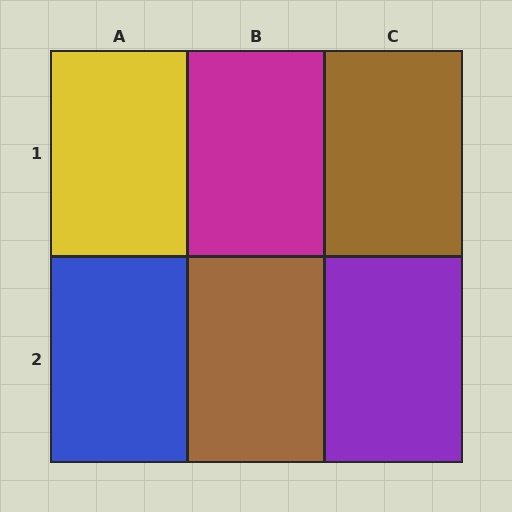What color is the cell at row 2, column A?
Blue.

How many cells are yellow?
1 cell is yellow.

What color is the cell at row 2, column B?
Brown.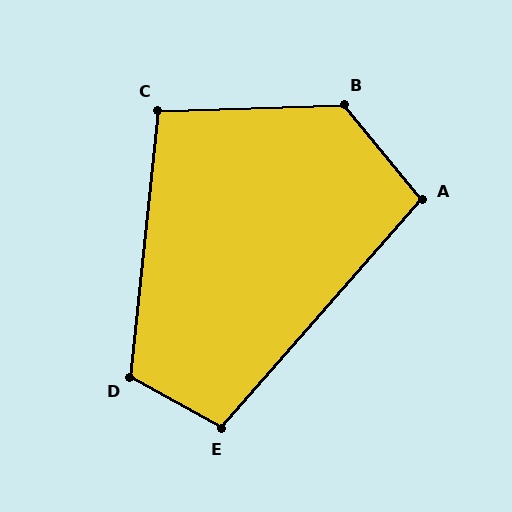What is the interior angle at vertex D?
Approximately 113 degrees (obtuse).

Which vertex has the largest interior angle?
B, at approximately 127 degrees.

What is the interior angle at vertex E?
Approximately 102 degrees (obtuse).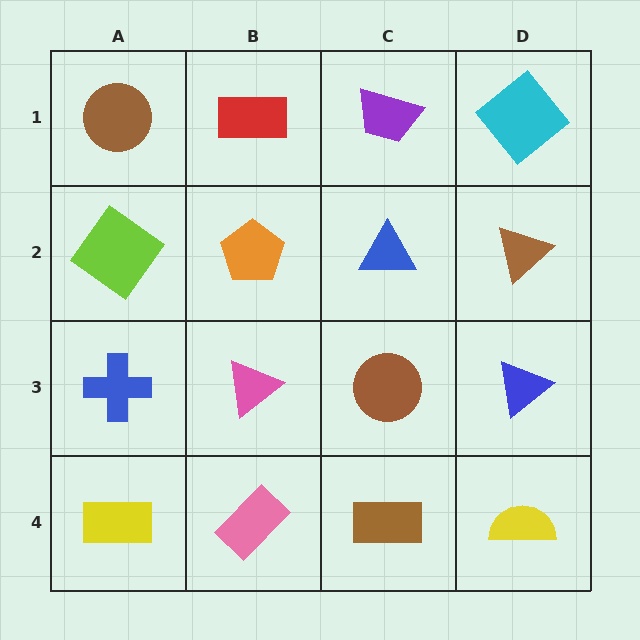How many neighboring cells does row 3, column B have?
4.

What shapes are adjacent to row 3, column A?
A lime diamond (row 2, column A), a yellow rectangle (row 4, column A), a pink triangle (row 3, column B).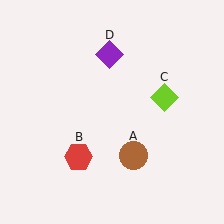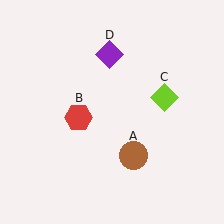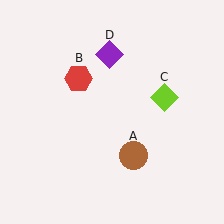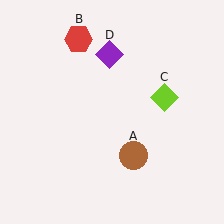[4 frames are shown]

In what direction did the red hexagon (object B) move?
The red hexagon (object B) moved up.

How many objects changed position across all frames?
1 object changed position: red hexagon (object B).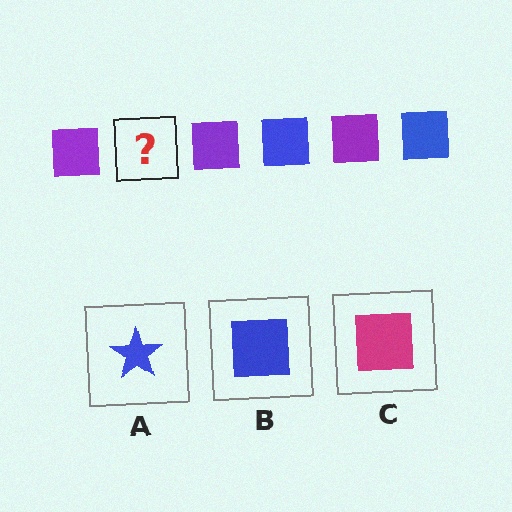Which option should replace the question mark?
Option B.